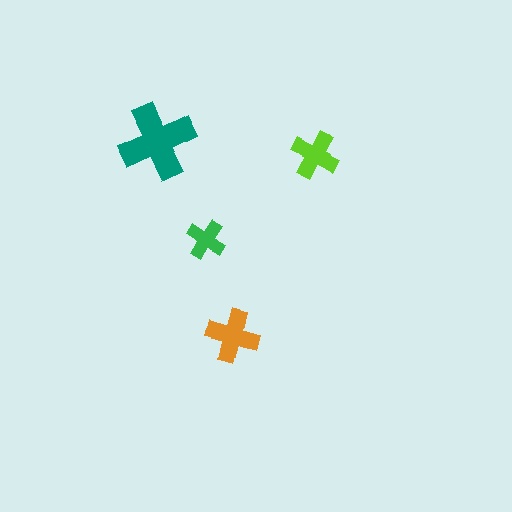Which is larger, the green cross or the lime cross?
The lime one.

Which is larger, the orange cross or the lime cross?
The orange one.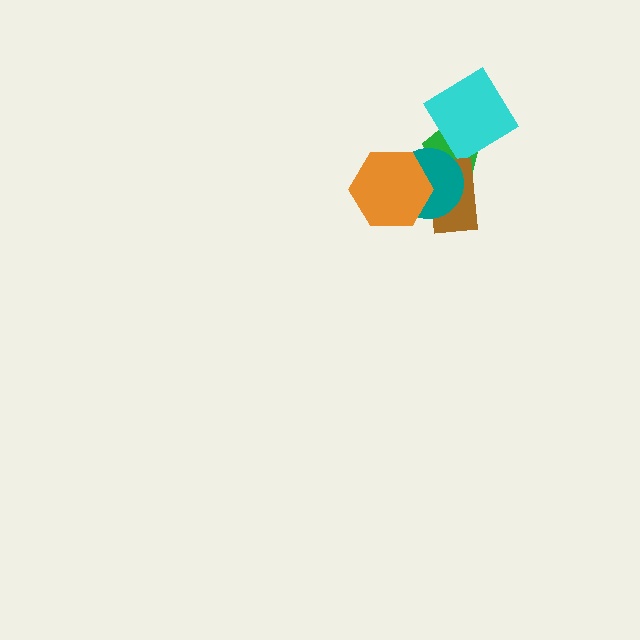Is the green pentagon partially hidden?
Yes, it is partially covered by another shape.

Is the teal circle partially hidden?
Yes, it is partially covered by another shape.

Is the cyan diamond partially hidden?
No, no other shape covers it.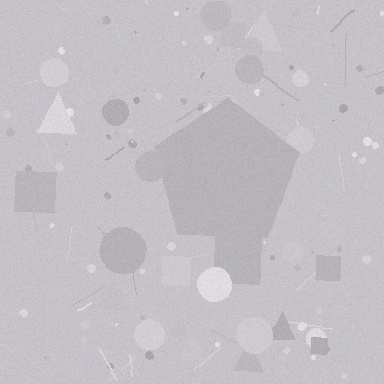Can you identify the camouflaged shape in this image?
The camouflaged shape is a pentagon.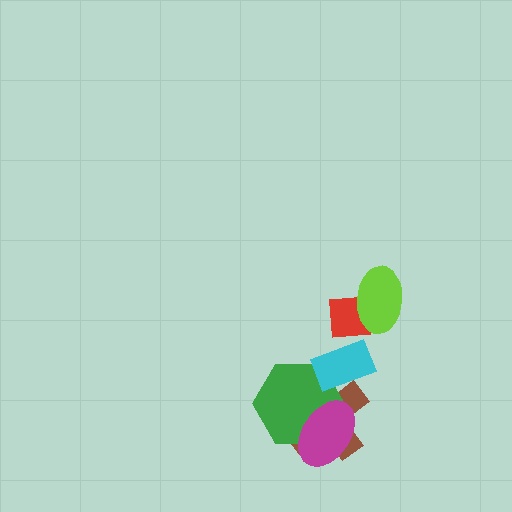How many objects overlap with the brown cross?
3 objects overlap with the brown cross.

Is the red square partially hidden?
Yes, it is partially covered by another shape.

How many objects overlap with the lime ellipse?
1 object overlaps with the lime ellipse.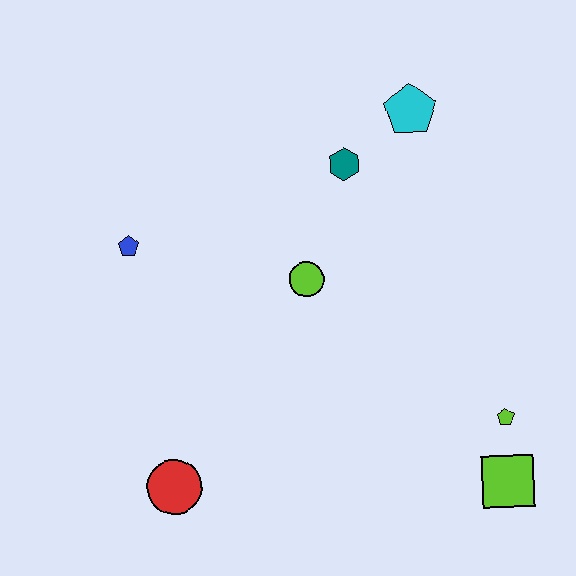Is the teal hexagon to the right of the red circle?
Yes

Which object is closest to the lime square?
The lime pentagon is closest to the lime square.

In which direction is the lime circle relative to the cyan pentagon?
The lime circle is below the cyan pentagon.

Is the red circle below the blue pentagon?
Yes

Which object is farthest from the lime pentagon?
The blue pentagon is farthest from the lime pentagon.